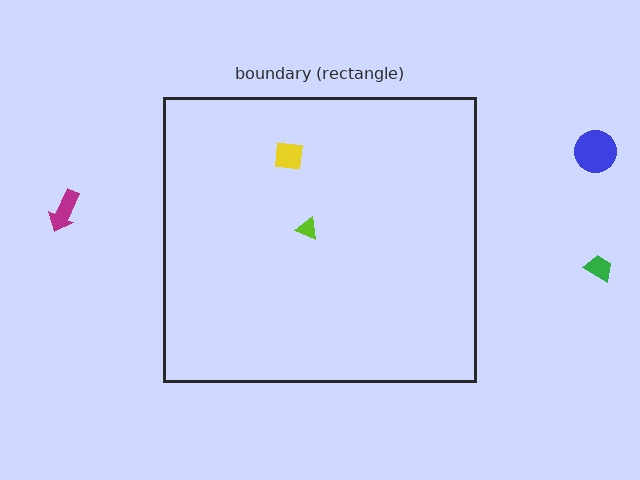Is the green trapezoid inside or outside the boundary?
Outside.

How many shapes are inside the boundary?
2 inside, 3 outside.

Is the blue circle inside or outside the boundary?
Outside.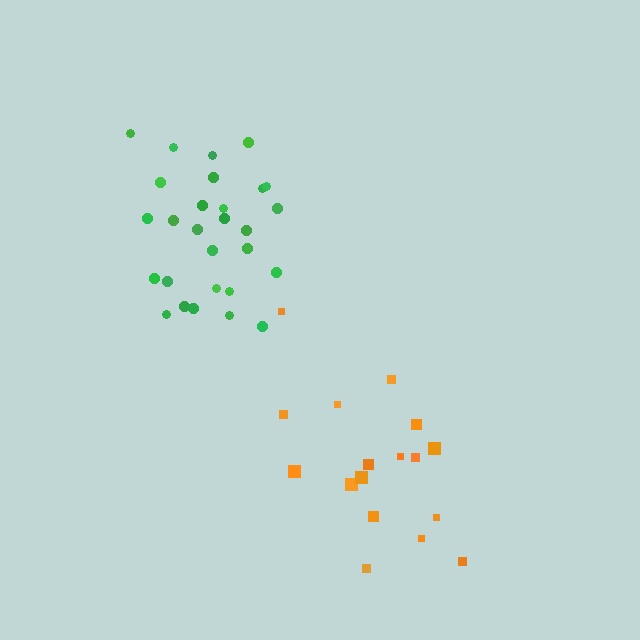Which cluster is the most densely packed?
Green.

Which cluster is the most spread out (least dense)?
Orange.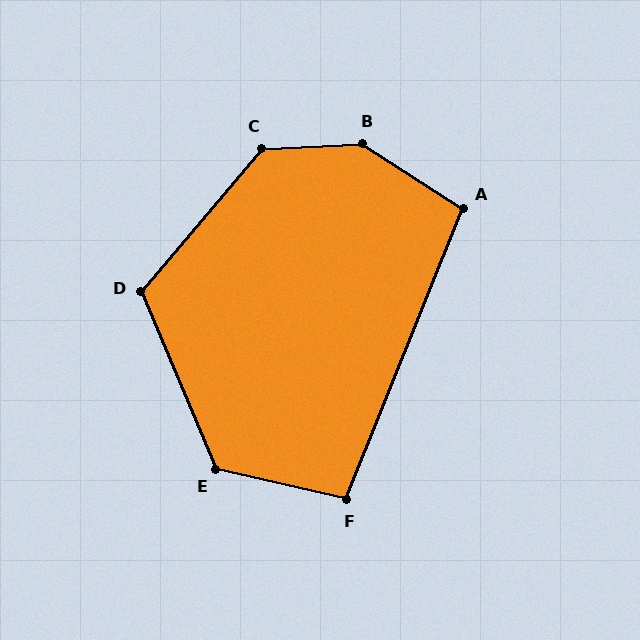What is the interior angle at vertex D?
Approximately 117 degrees (obtuse).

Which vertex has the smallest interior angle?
F, at approximately 99 degrees.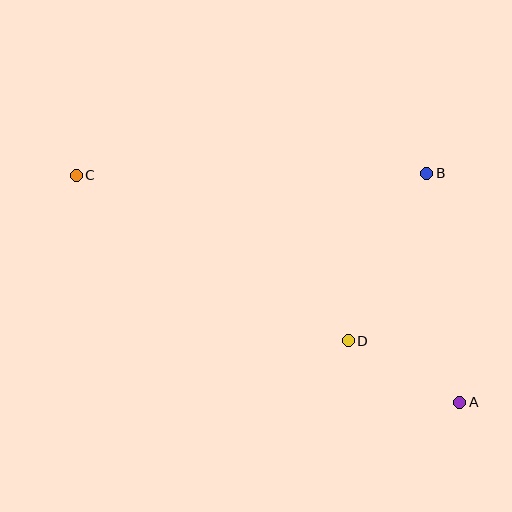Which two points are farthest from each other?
Points A and C are farthest from each other.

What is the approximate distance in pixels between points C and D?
The distance between C and D is approximately 318 pixels.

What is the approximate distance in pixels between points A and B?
The distance between A and B is approximately 231 pixels.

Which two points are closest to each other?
Points A and D are closest to each other.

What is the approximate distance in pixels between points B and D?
The distance between B and D is approximately 185 pixels.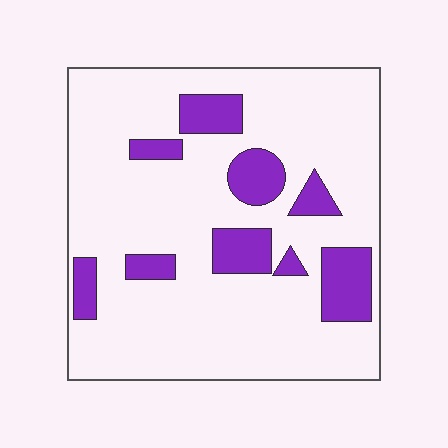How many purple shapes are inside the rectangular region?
9.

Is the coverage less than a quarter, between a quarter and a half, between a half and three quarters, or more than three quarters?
Less than a quarter.